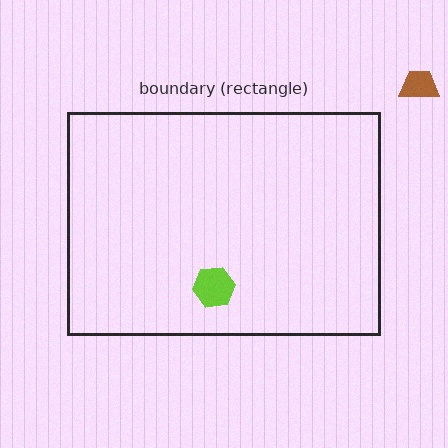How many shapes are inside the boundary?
1 inside, 1 outside.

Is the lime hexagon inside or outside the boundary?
Inside.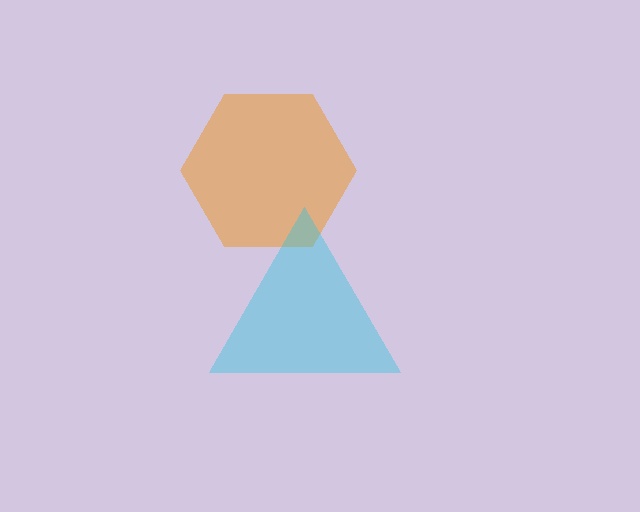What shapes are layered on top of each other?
The layered shapes are: an orange hexagon, a cyan triangle.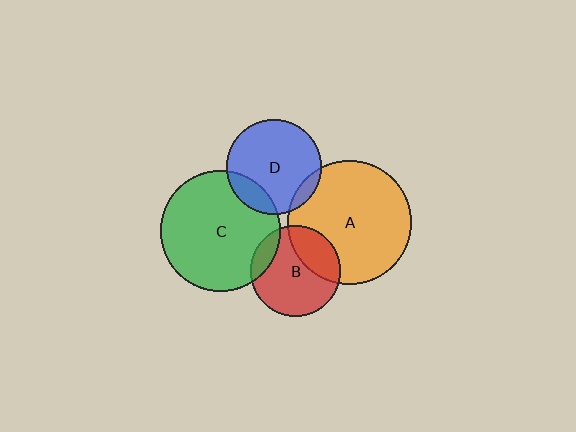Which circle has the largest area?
Circle A (orange).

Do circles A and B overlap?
Yes.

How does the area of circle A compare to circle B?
Approximately 1.9 times.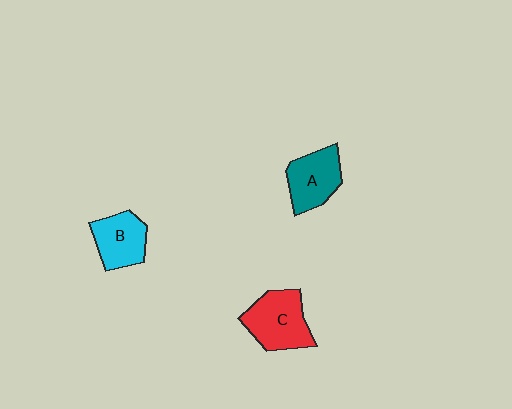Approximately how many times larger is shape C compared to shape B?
Approximately 1.3 times.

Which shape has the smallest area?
Shape B (cyan).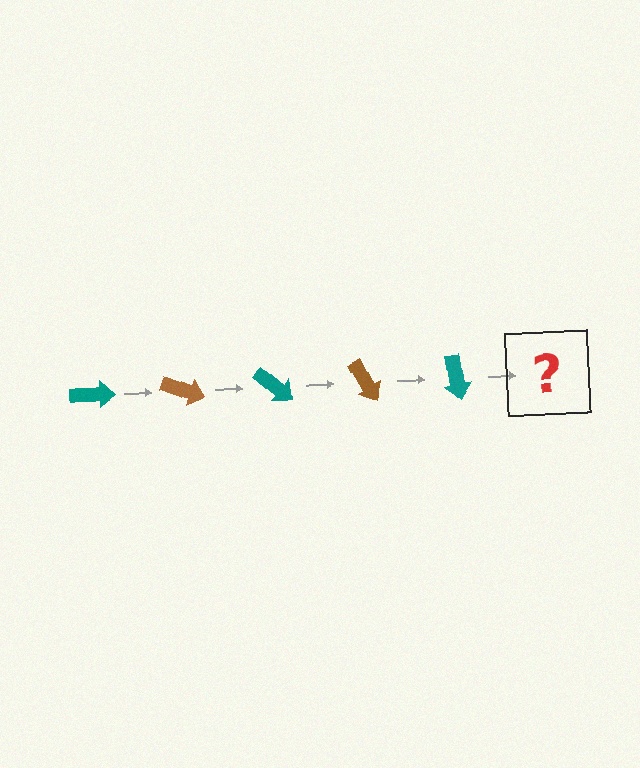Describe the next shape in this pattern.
It should be a brown arrow, rotated 100 degrees from the start.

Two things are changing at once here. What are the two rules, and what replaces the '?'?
The two rules are that it rotates 20 degrees each step and the color cycles through teal and brown. The '?' should be a brown arrow, rotated 100 degrees from the start.